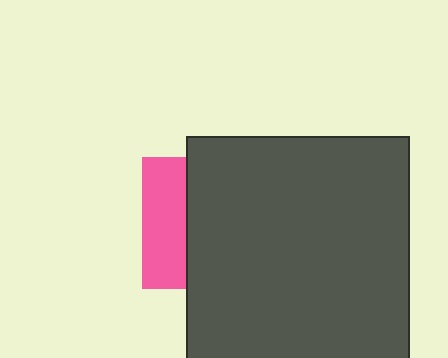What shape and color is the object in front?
The object in front is a dark gray square.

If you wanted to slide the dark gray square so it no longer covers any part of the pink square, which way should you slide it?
Slide it right — that is the most direct way to separate the two shapes.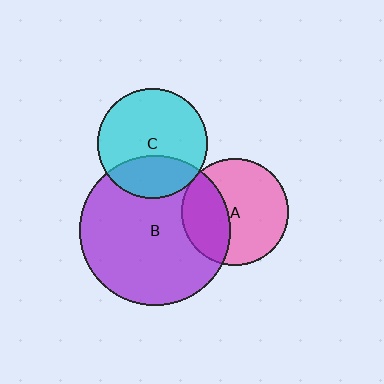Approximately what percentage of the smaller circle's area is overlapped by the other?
Approximately 5%.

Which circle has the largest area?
Circle B (purple).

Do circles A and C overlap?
Yes.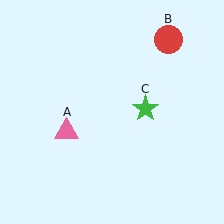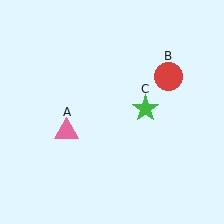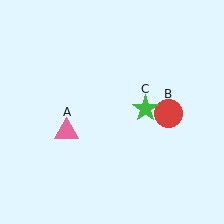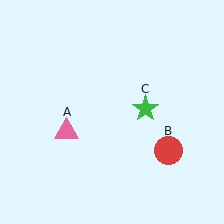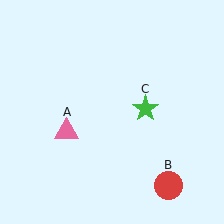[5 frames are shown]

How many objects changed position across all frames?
1 object changed position: red circle (object B).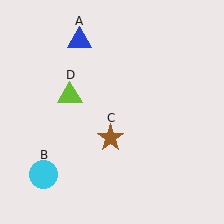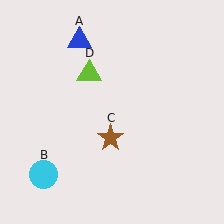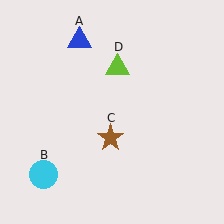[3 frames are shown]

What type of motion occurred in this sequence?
The lime triangle (object D) rotated clockwise around the center of the scene.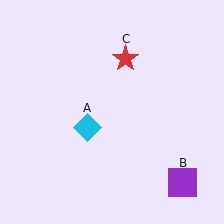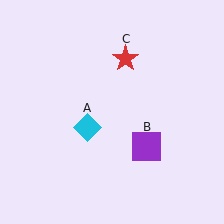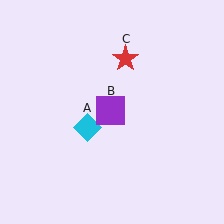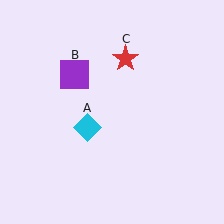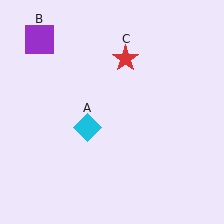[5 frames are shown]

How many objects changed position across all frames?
1 object changed position: purple square (object B).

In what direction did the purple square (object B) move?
The purple square (object B) moved up and to the left.